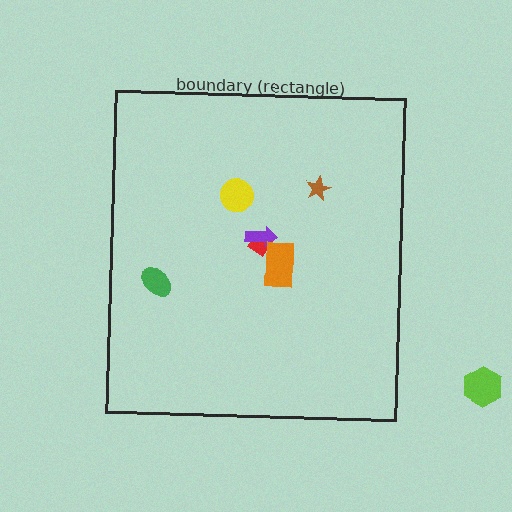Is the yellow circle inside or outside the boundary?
Inside.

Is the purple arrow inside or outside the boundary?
Inside.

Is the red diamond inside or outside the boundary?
Inside.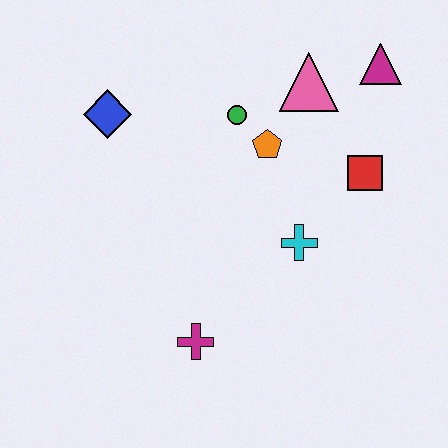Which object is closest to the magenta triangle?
The pink triangle is closest to the magenta triangle.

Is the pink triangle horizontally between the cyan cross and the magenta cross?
No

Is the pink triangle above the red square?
Yes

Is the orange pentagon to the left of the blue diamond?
No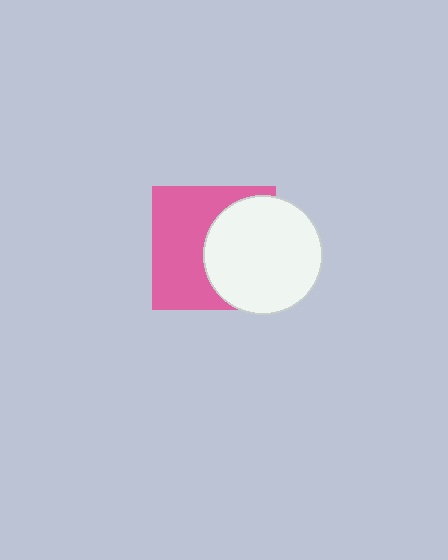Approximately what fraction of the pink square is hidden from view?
Roughly 45% of the pink square is hidden behind the white circle.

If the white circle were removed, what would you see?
You would see the complete pink square.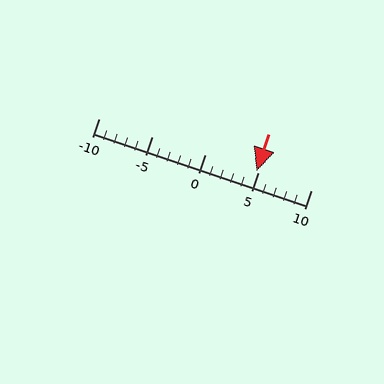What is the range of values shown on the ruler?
The ruler shows values from -10 to 10.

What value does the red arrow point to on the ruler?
The red arrow points to approximately 5.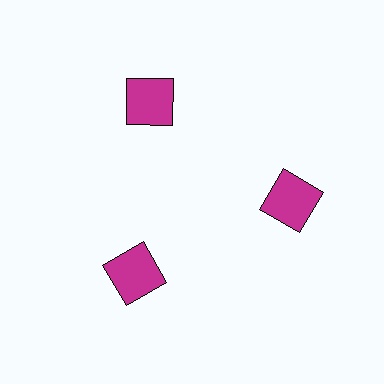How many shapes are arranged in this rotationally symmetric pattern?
There are 3 shapes, arranged in 3 groups of 1.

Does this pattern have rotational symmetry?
Yes, this pattern has 3-fold rotational symmetry. It looks the same after rotating 120 degrees around the center.